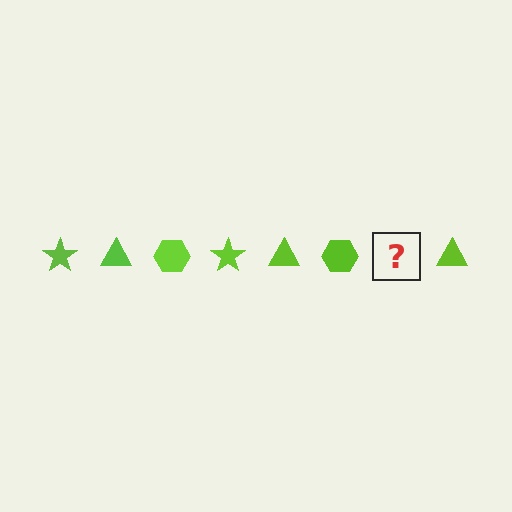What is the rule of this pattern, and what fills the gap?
The rule is that the pattern cycles through star, triangle, hexagon shapes in lime. The gap should be filled with a lime star.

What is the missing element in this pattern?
The missing element is a lime star.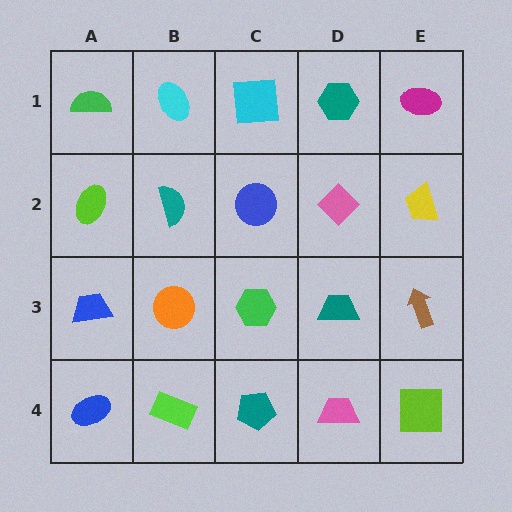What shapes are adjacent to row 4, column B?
An orange circle (row 3, column B), a blue ellipse (row 4, column A), a teal pentagon (row 4, column C).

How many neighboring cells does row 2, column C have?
4.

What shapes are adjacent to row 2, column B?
A cyan ellipse (row 1, column B), an orange circle (row 3, column B), a lime ellipse (row 2, column A), a blue circle (row 2, column C).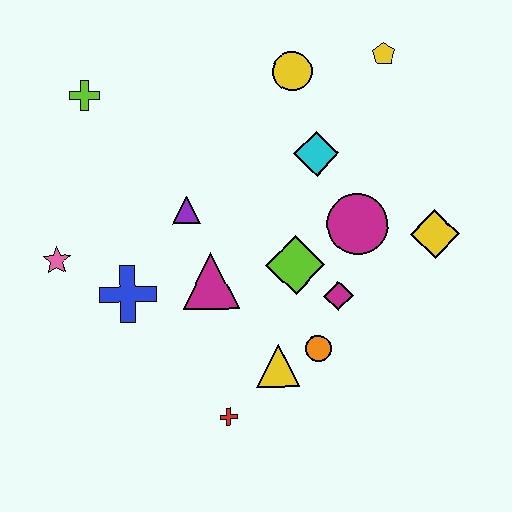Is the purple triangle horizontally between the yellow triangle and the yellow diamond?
No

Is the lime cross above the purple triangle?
Yes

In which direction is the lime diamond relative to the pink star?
The lime diamond is to the right of the pink star.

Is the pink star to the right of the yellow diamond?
No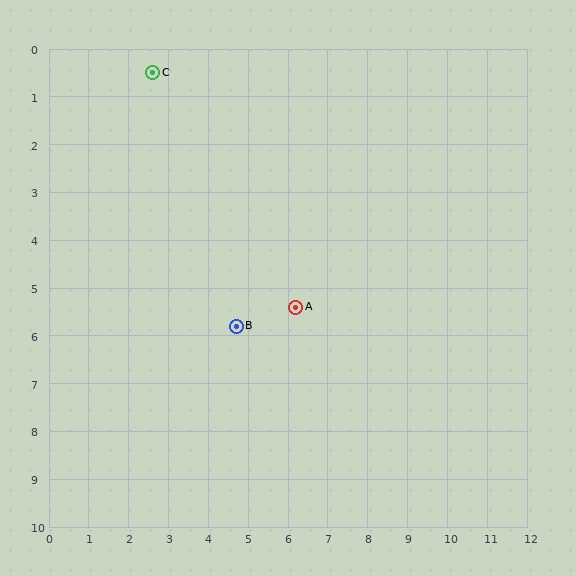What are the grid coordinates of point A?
Point A is at approximately (6.2, 5.4).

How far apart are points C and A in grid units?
Points C and A are about 6.1 grid units apart.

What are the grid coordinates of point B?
Point B is at approximately (4.7, 5.8).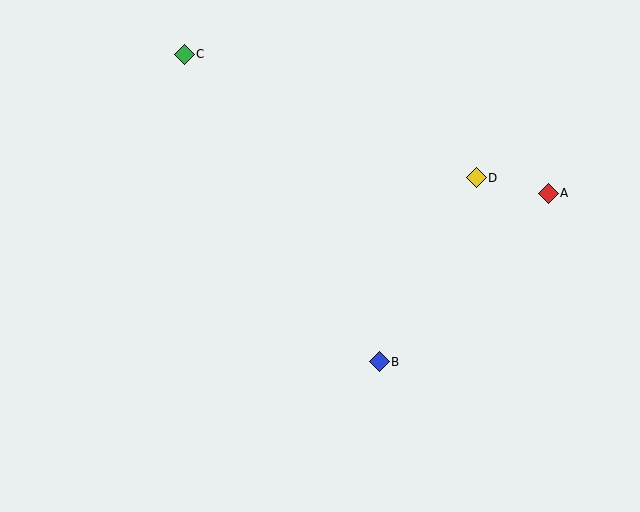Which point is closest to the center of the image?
Point B at (379, 362) is closest to the center.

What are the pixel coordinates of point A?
Point A is at (548, 193).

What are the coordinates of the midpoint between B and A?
The midpoint between B and A is at (464, 277).